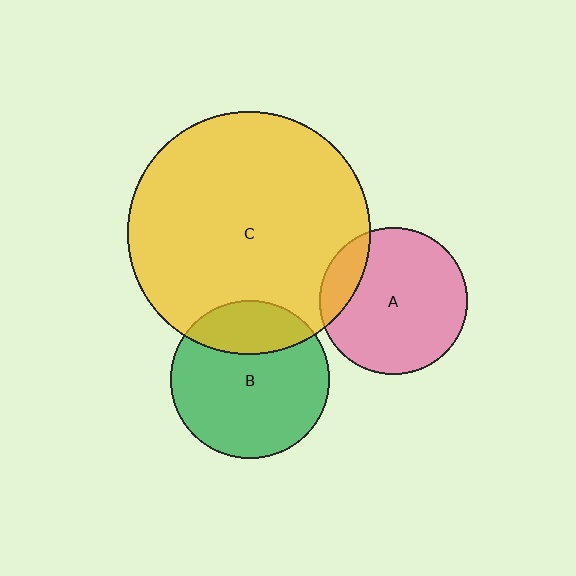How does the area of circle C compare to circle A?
Approximately 2.7 times.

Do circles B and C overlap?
Yes.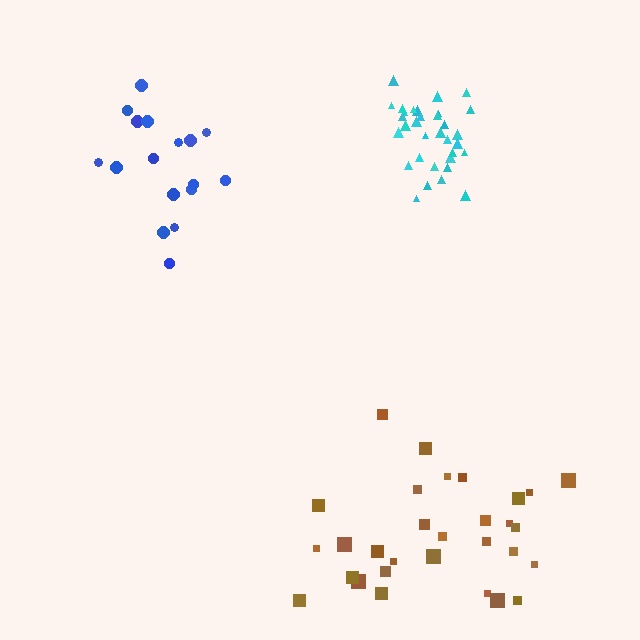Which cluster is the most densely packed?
Cyan.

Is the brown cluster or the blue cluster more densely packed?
Blue.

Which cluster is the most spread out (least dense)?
Brown.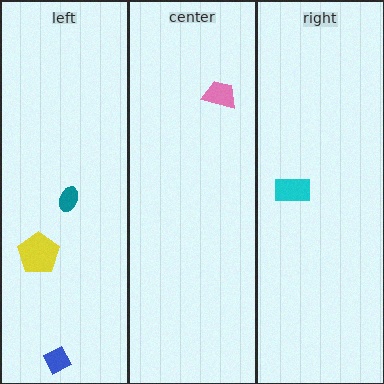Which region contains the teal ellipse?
The left region.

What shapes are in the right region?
The cyan rectangle.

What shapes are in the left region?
The yellow pentagon, the teal ellipse, the blue diamond.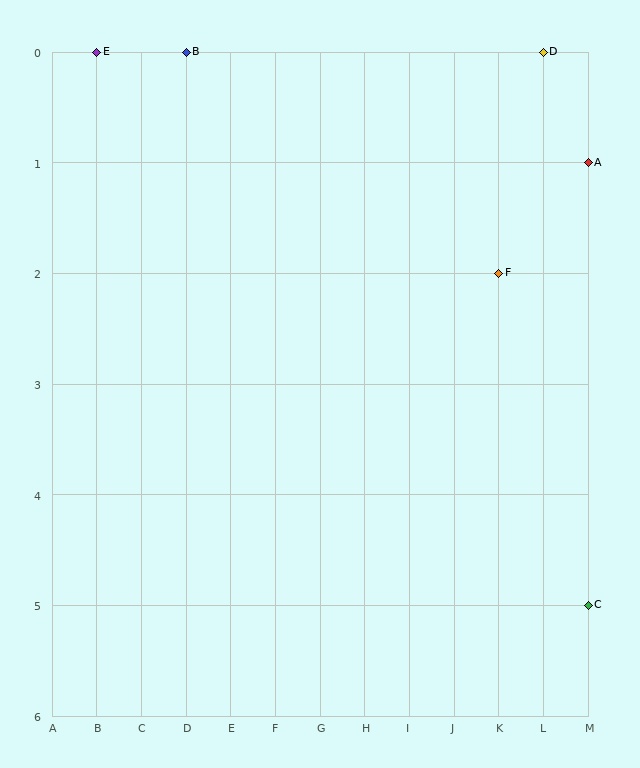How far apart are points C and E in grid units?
Points C and E are 11 columns and 5 rows apart (about 12.1 grid units diagonally).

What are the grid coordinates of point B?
Point B is at grid coordinates (D, 0).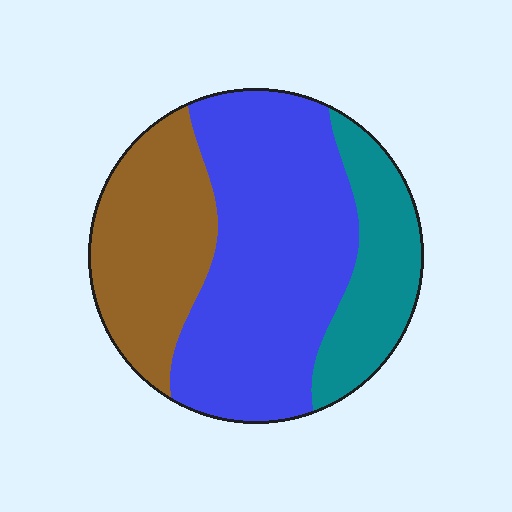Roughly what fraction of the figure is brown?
Brown covers 28% of the figure.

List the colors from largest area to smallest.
From largest to smallest: blue, brown, teal.